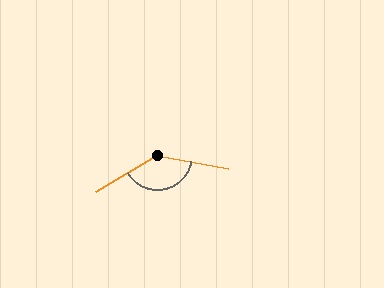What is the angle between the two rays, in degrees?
Approximately 140 degrees.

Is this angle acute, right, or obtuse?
It is obtuse.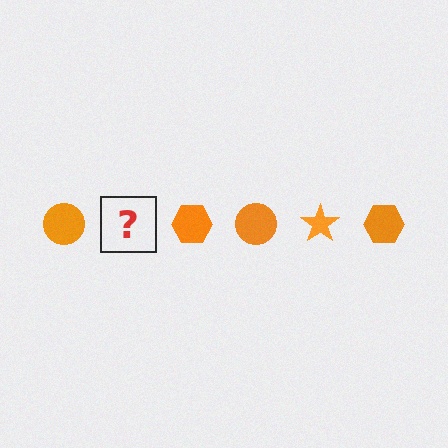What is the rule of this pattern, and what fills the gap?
The rule is that the pattern cycles through circle, star, hexagon shapes in orange. The gap should be filled with an orange star.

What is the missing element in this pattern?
The missing element is an orange star.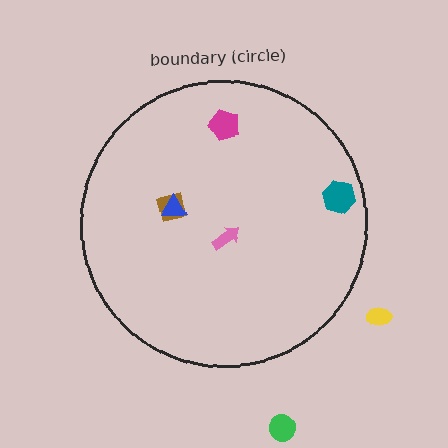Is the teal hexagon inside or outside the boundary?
Inside.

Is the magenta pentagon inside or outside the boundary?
Inside.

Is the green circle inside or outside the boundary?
Outside.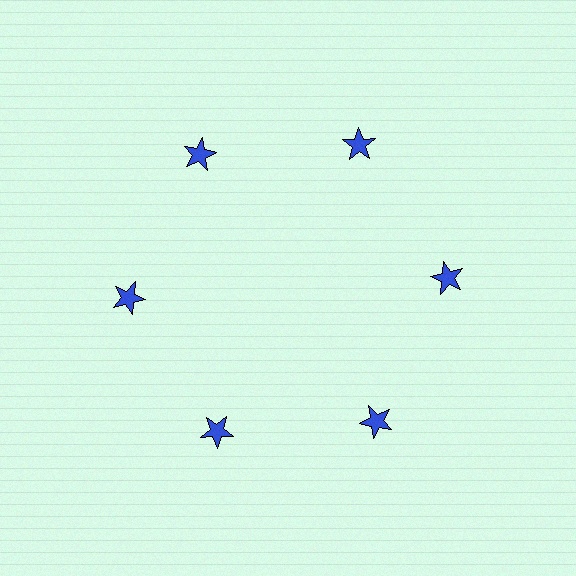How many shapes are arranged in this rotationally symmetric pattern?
There are 6 shapes, arranged in 6 groups of 1.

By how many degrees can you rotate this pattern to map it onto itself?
The pattern maps onto itself every 60 degrees of rotation.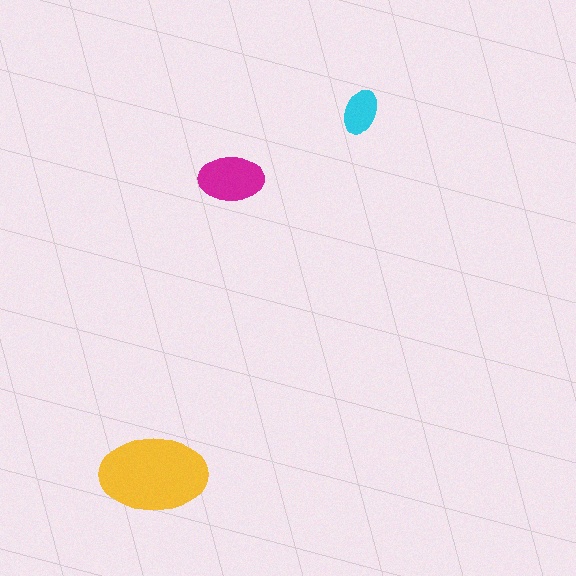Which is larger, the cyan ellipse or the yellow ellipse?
The yellow one.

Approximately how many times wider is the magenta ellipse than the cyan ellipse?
About 1.5 times wider.